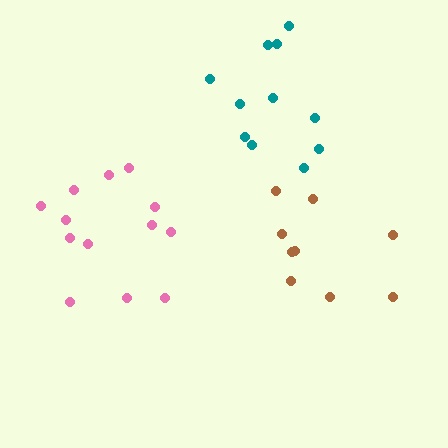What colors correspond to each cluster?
The clusters are colored: teal, pink, brown.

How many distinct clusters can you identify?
There are 3 distinct clusters.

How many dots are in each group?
Group 1: 11 dots, Group 2: 13 dots, Group 3: 9 dots (33 total).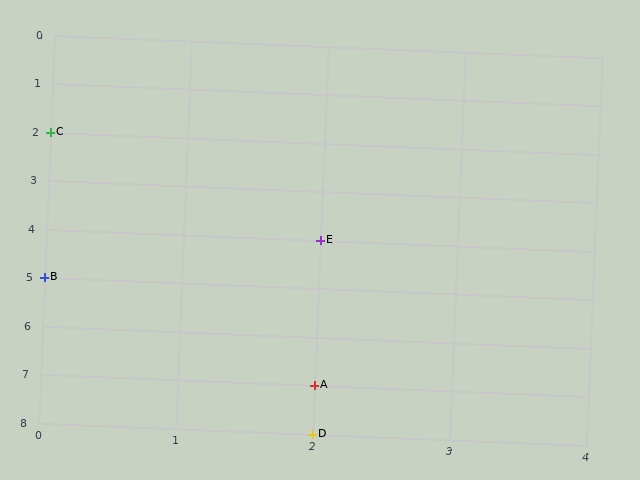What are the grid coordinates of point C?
Point C is at grid coordinates (0, 2).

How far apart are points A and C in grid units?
Points A and C are 2 columns and 5 rows apart (about 5.4 grid units diagonally).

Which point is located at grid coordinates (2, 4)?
Point E is at (2, 4).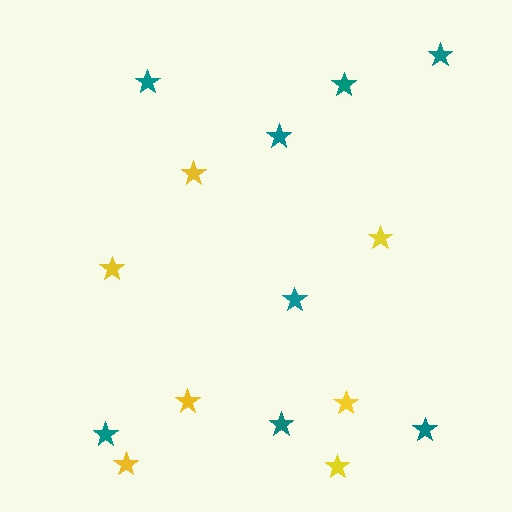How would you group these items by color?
There are 2 groups: one group of teal stars (8) and one group of yellow stars (7).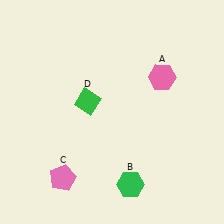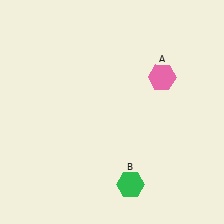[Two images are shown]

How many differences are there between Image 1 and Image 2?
There are 2 differences between the two images.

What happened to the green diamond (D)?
The green diamond (D) was removed in Image 2. It was in the top-left area of Image 1.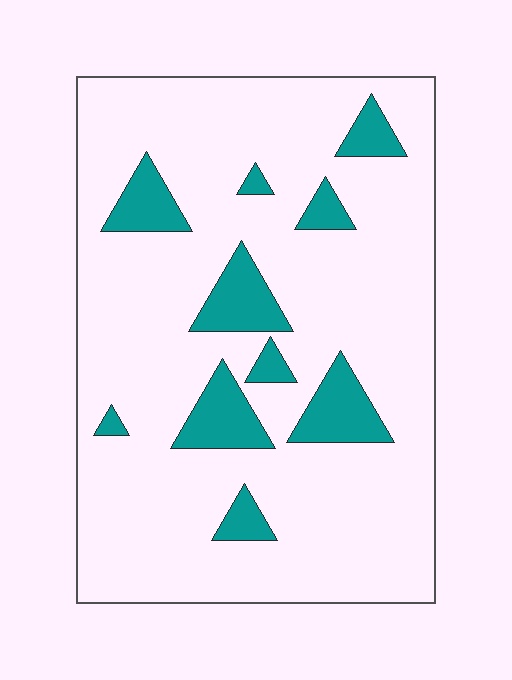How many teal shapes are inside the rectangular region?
10.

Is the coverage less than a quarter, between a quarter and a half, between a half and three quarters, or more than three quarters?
Less than a quarter.